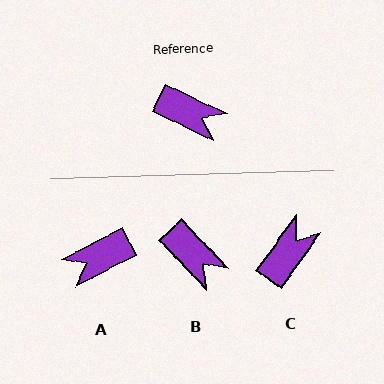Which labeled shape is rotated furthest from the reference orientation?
A, about 128 degrees away.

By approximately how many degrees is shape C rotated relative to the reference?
Approximately 80 degrees counter-clockwise.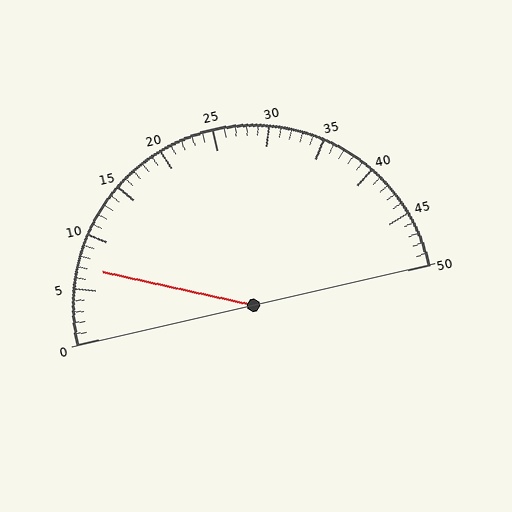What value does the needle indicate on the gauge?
The needle indicates approximately 7.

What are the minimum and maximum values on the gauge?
The gauge ranges from 0 to 50.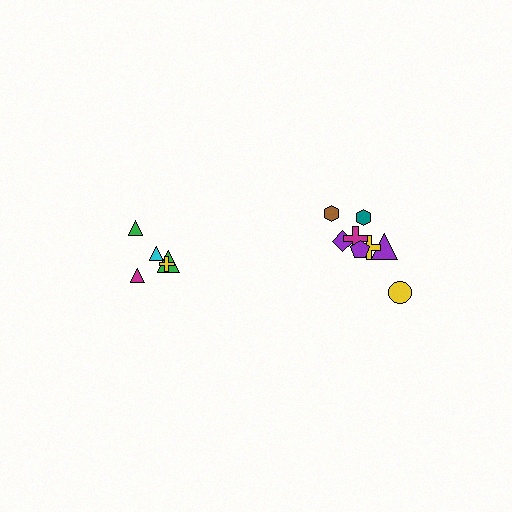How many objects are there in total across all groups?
There are 13 objects.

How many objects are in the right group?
There are 8 objects.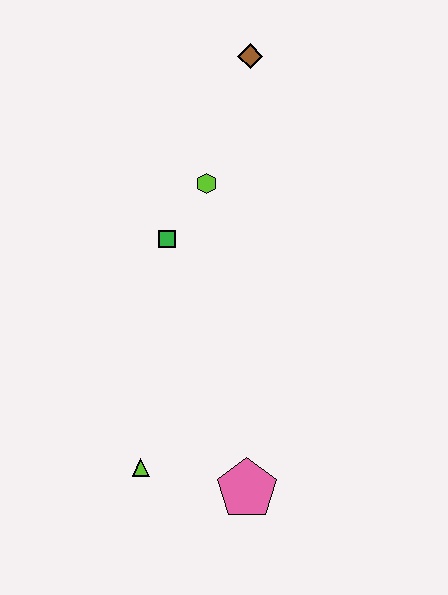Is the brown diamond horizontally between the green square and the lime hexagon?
No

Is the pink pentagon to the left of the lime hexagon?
No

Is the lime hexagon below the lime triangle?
No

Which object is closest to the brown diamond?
The lime hexagon is closest to the brown diamond.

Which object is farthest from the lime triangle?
The brown diamond is farthest from the lime triangle.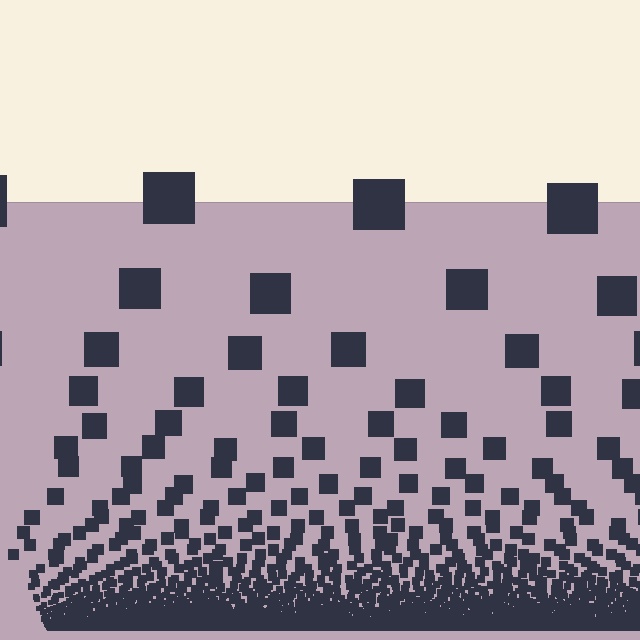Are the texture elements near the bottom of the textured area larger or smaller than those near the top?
Smaller. The gradient is inverted — elements near the bottom are smaller and denser.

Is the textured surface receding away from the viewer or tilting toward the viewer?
The surface appears to tilt toward the viewer. Texture elements get larger and sparser toward the top.